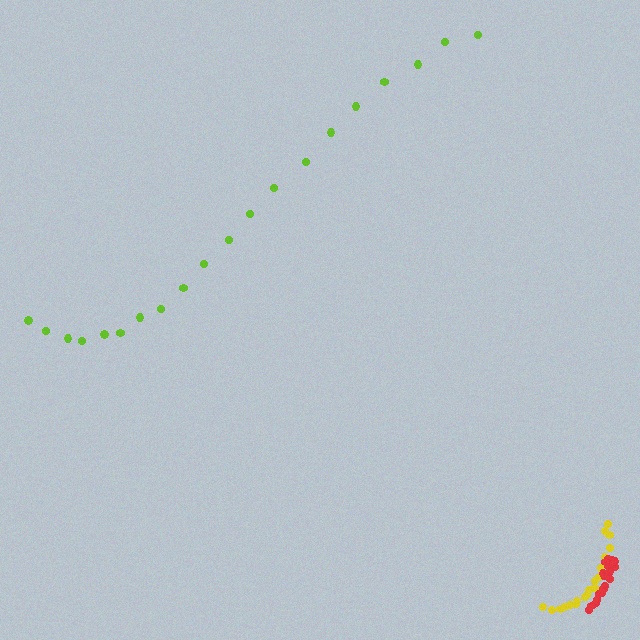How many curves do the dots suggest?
There are 3 distinct paths.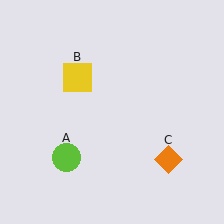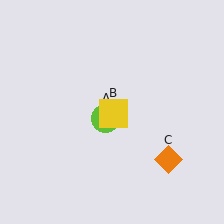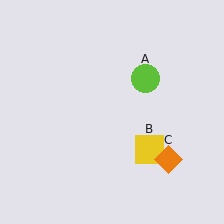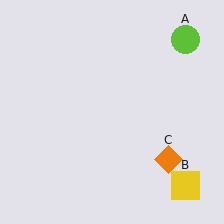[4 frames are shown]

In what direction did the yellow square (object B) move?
The yellow square (object B) moved down and to the right.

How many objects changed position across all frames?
2 objects changed position: lime circle (object A), yellow square (object B).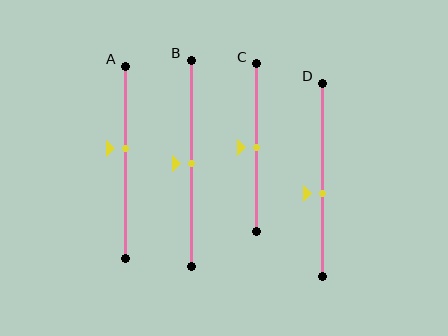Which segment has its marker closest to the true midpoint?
Segment B has its marker closest to the true midpoint.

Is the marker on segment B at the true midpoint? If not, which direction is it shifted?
Yes, the marker on segment B is at the true midpoint.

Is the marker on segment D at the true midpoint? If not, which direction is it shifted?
No, the marker on segment D is shifted downward by about 7% of the segment length.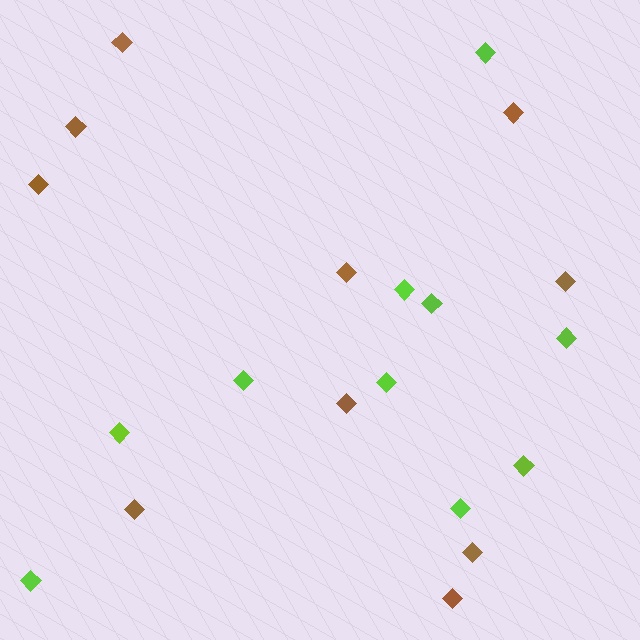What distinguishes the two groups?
There are 2 groups: one group of brown diamonds (10) and one group of lime diamonds (10).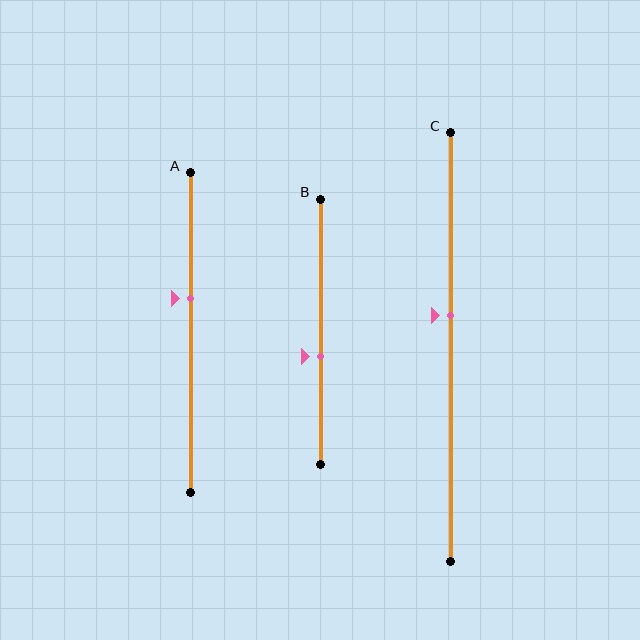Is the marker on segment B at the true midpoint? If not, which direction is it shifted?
No, the marker on segment B is shifted downward by about 9% of the segment length.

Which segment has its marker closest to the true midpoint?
Segment C has its marker closest to the true midpoint.